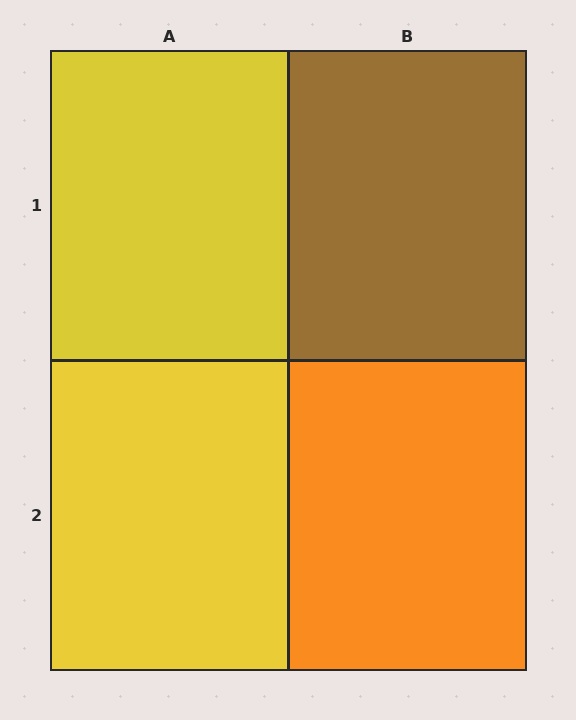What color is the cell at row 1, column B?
Brown.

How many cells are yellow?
2 cells are yellow.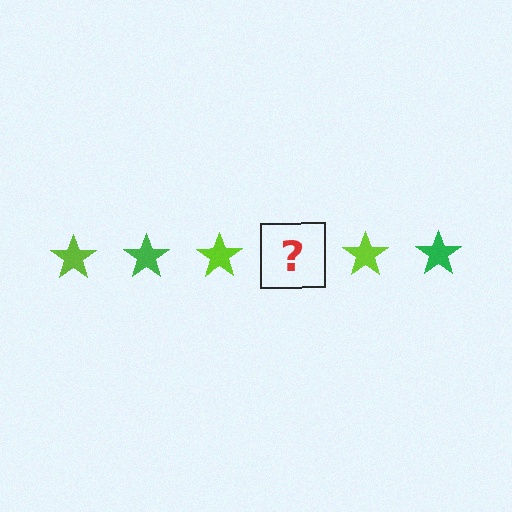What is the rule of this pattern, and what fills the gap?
The rule is that the pattern cycles through lime, green stars. The gap should be filled with a green star.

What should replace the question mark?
The question mark should be replaced with a green star.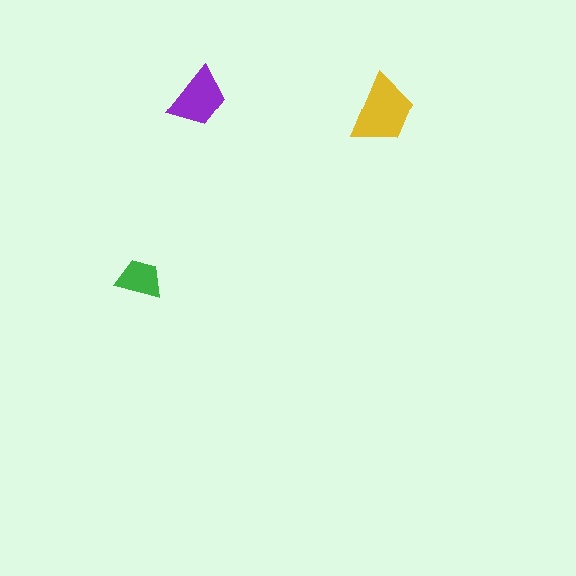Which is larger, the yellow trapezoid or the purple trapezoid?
The yellow one.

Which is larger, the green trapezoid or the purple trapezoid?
The purple one.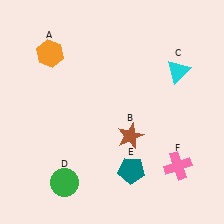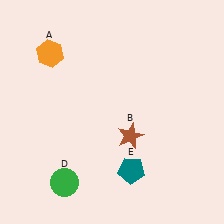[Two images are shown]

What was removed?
The pink cross (F), the cyan triangle (C) were removed in Image 2.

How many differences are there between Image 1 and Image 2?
There are 2 differences between the two images.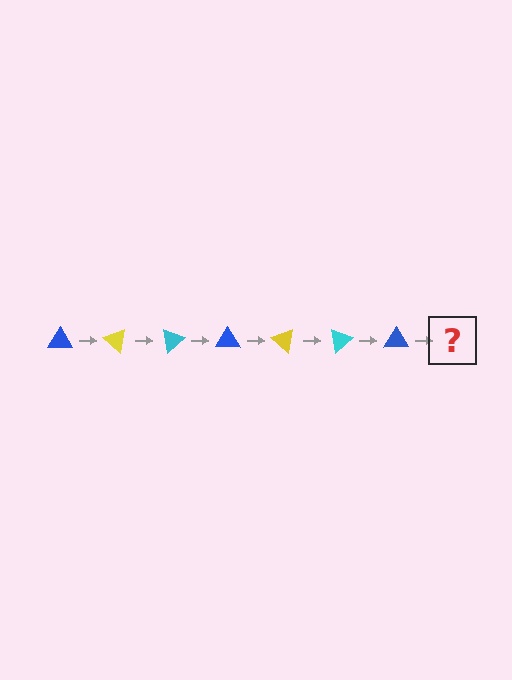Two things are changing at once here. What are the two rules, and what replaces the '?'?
The two rules are that it rotates 40 degrees each step and the color cycles through blue, yellow, and cyan. The '?' should be a yellow triangle, rotated 280 degrees from the start.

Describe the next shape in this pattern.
It should be a yellow triangle, rotated 280 degrees from the start.